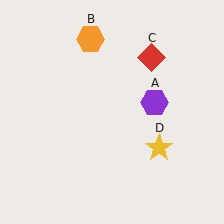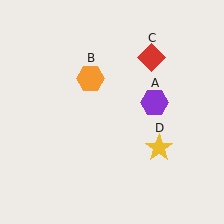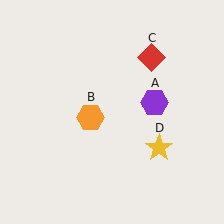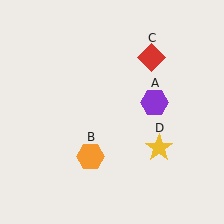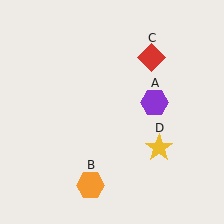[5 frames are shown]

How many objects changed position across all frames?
1 object changed position: orange hexagon (object B).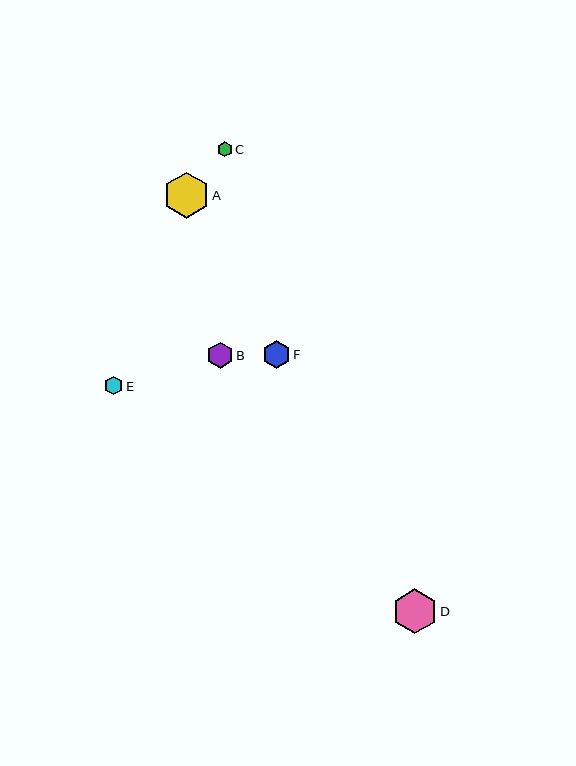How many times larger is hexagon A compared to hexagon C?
Hexagon A is approximately 3.0 times the size of hexagon C.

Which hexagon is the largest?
Hexagon A is the largest with a size of approximately 46 pixels.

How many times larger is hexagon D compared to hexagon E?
Hexagon D is approximately 2.4 times the size of hexagon E.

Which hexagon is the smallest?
Hexagon C is the smallest with a size of approximately 15 pixels.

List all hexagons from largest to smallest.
From largest to smallest: A, D, F, B, E, C.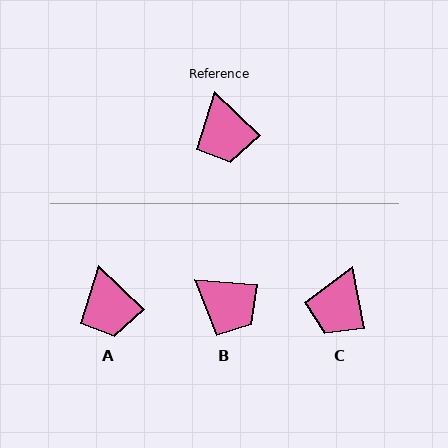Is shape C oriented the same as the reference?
No, it is off by about 36 degrees.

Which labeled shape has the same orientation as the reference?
A.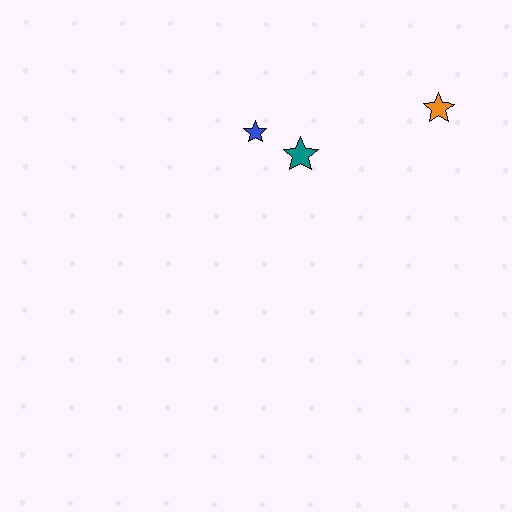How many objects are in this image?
There are 3 objects.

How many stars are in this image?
There are 3 stars.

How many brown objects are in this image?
There are no brown objects.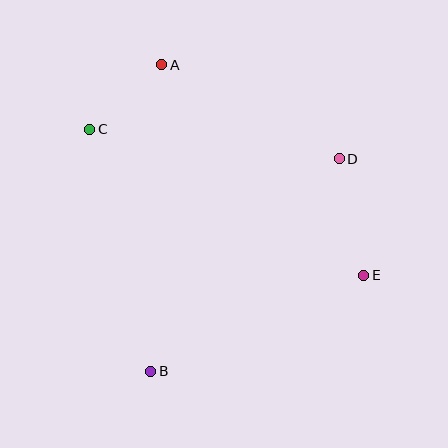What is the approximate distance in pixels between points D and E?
The distance between D and E is approximately 119 pixels.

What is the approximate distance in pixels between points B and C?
The distance between B and C is approximately 250 pixels.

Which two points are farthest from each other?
Points C and E are farthest from each other.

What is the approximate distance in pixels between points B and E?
The distance between B and E is approximately 233 pixels.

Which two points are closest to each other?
Points A and C are closest to each other.